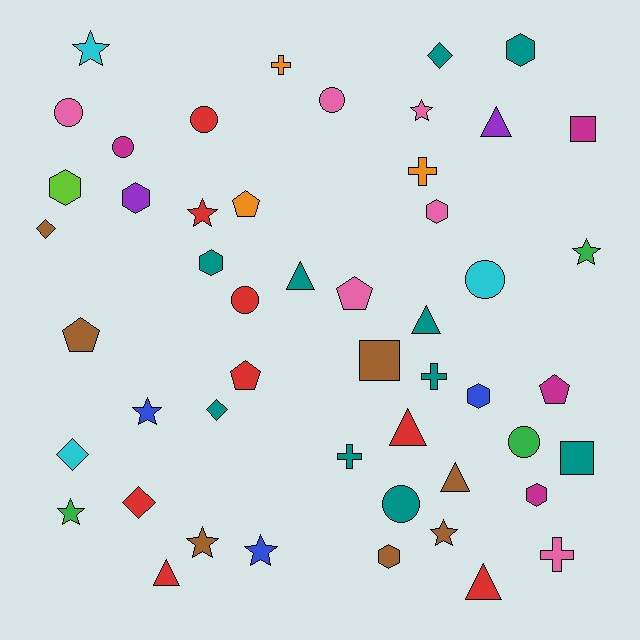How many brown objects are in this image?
There are 7 brown objects.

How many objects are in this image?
There are 50 objects.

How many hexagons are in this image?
There are 8 hexagons.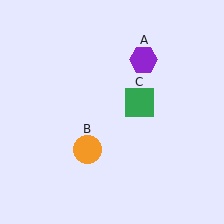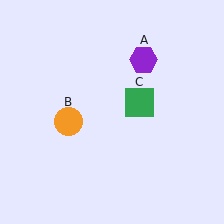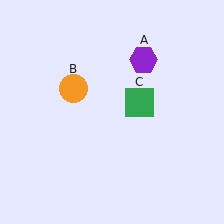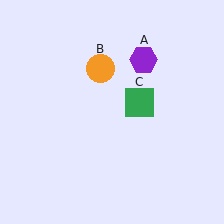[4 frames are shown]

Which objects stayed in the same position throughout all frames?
Purple hexagon (object A) and green square (object C) remained stationary.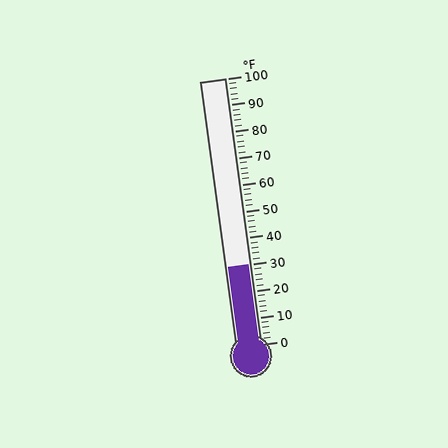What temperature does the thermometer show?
The thermometer shows approximately 30°F.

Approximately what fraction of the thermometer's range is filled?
The thermometer is filled to approximately 30% of its range.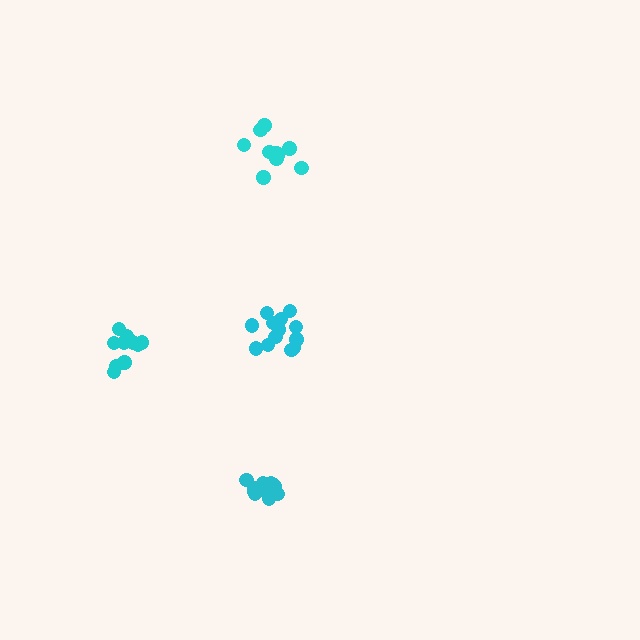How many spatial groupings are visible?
There are 4 spatial groupings.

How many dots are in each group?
Group 1: 13 dots, Group 2: 10 dots, Group 3: 13 dots, Group 4: 10 dots (46 total).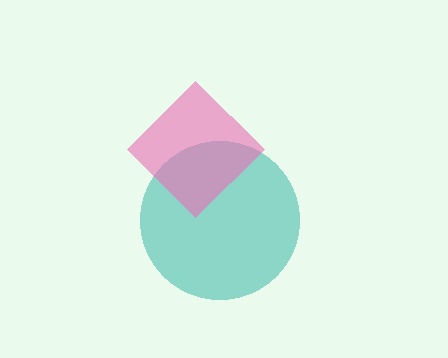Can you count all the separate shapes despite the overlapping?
Yes, there are 2 separate shapes.